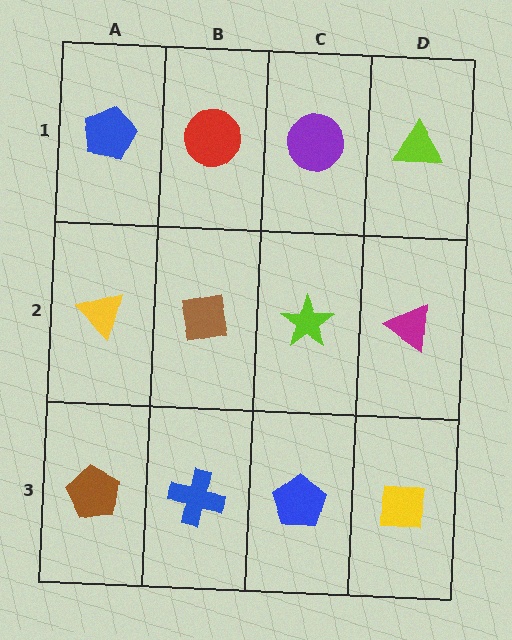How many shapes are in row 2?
4 shapes.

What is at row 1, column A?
A blue pentagon.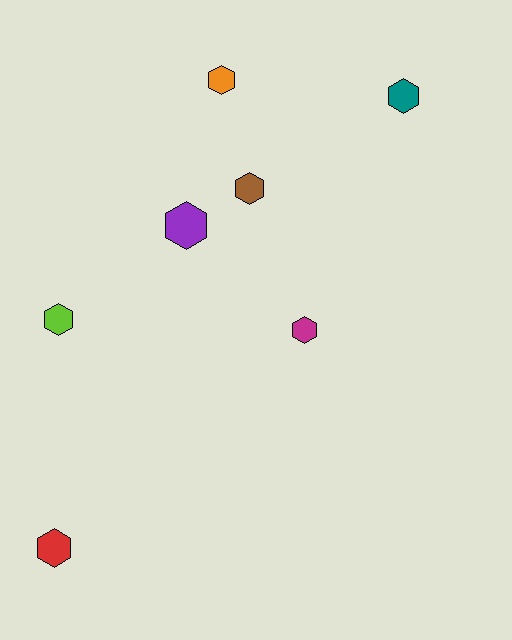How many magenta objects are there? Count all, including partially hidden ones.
There is 1 magenta object.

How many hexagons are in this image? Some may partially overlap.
There are 7 hexagons.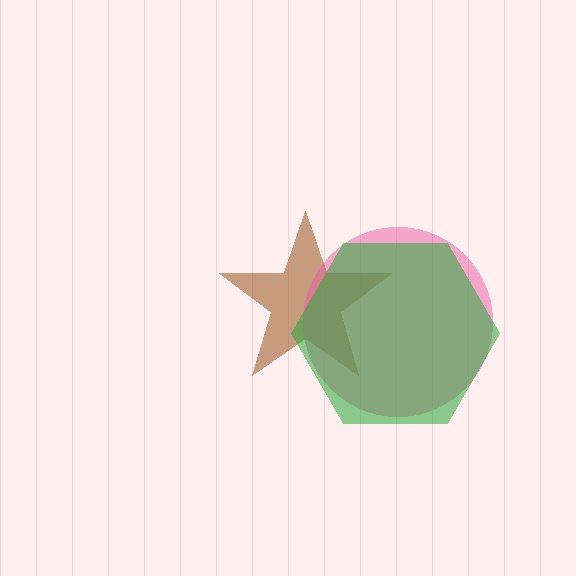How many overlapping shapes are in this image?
There are 3 overlapping shapes in the image.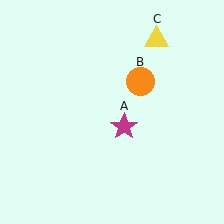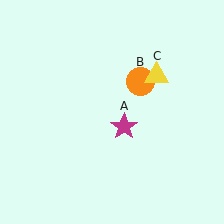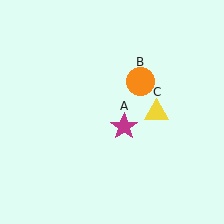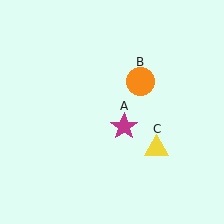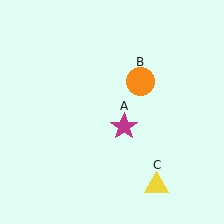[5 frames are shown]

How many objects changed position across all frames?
1 object changed position: yellow triangle (object C).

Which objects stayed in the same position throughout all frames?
Magenta star (object A) and orange circle (object B) remained stationary.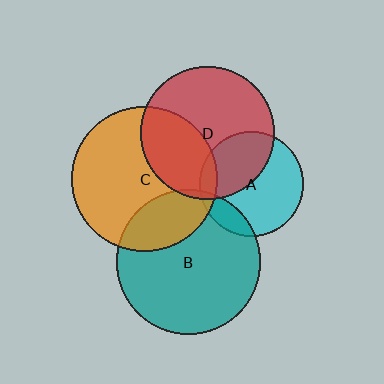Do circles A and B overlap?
Yes.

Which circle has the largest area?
Circle C (orange).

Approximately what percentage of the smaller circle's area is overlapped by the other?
Approximately 15%.